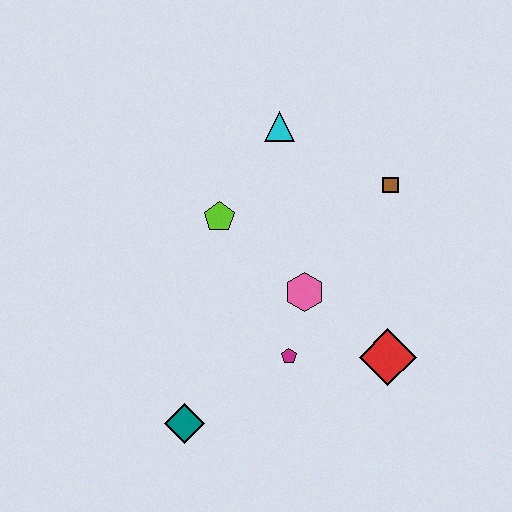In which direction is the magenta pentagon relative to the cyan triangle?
The magenta pentagon is below the cyan triangle.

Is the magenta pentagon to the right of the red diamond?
No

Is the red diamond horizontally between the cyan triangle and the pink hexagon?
No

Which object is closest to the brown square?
The cyan triangle is closest to the brown square.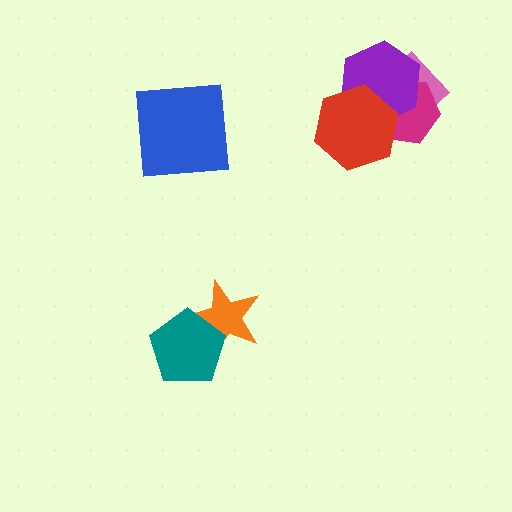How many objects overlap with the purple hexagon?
3 objects overlap with the purple hexagon.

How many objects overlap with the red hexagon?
3 objects overlap with the red hexagon.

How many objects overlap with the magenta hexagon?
3 objects overlap with the magenta hexagon.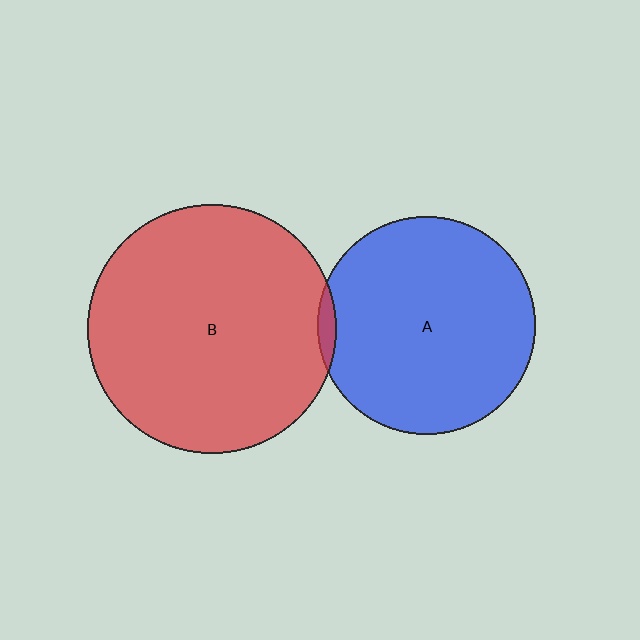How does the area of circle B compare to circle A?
Approximately 1.3 times.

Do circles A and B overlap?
Yes.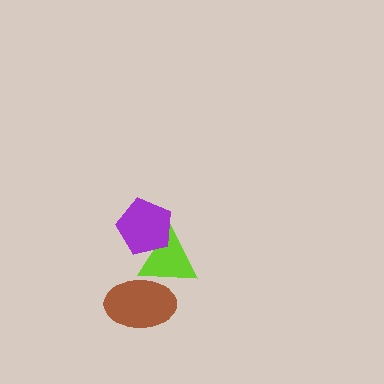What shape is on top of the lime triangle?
The purple pentagon is on top of the lime triangle.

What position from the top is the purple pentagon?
The purple pentagon is 1st from the top.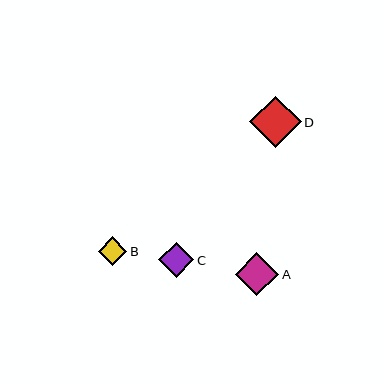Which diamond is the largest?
Diamond D is the largest with a size of approximately 51 pixels.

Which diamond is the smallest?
Diamond B is the smallest with a size of approximately 29 pixels.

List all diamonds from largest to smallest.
From largest to smallest: D, A, C, B.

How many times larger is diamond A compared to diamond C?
Diamond A is approximately 1.2 times the size of diamond C.